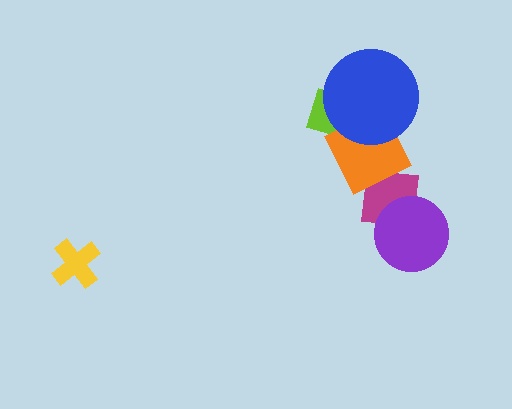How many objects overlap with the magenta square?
2 objects overlap with the magenta square.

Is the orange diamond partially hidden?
Yes, it is partially covered by another shape.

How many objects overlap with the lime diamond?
2 objects overlap with the lime diamond.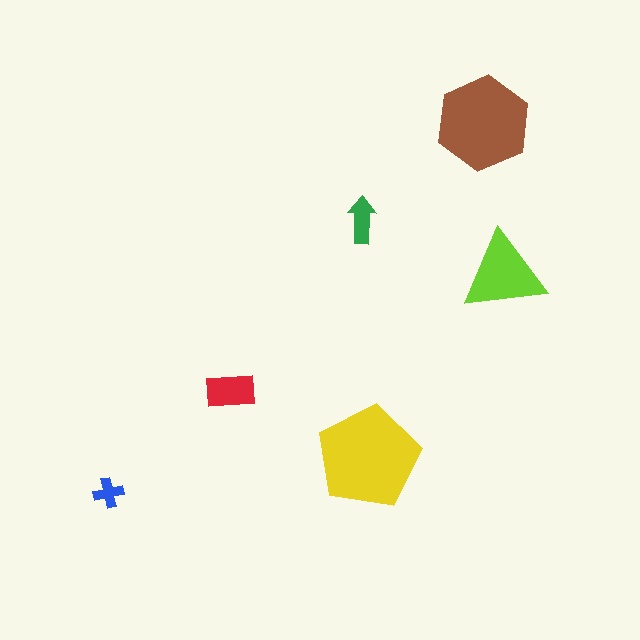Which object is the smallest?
The blue cross.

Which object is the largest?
The yellow pentagon.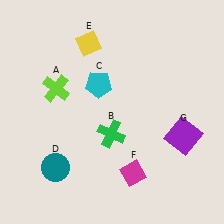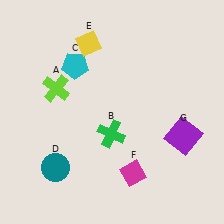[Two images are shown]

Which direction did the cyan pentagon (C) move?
The cyan pentagon (C) moved left.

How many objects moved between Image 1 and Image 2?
1 object moved between the two images.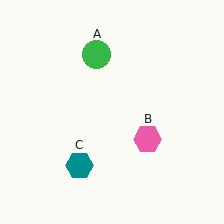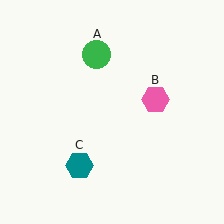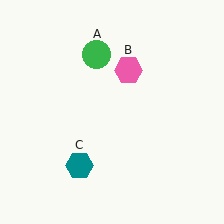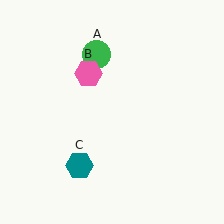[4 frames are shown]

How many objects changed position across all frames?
1 object changed position: pink hexagon (object B).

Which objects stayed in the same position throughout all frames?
Green circle (object A) and teal hexagon (object C) remained stationary.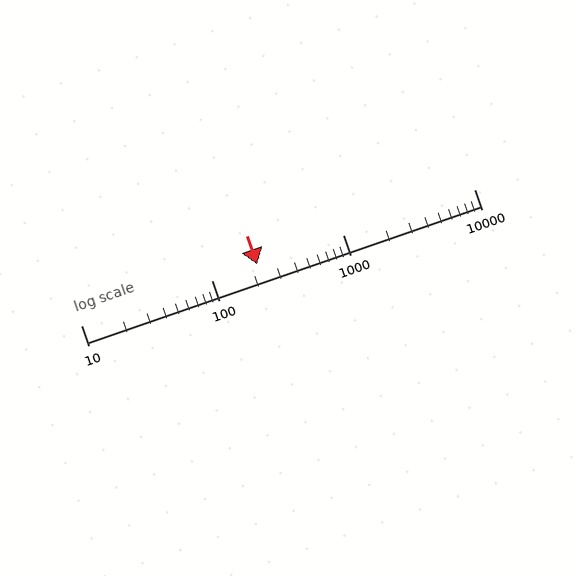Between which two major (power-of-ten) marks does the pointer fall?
The pointer is between 100 and 1000.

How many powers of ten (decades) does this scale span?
The scale spans 3 decades, from 10 to 10000.